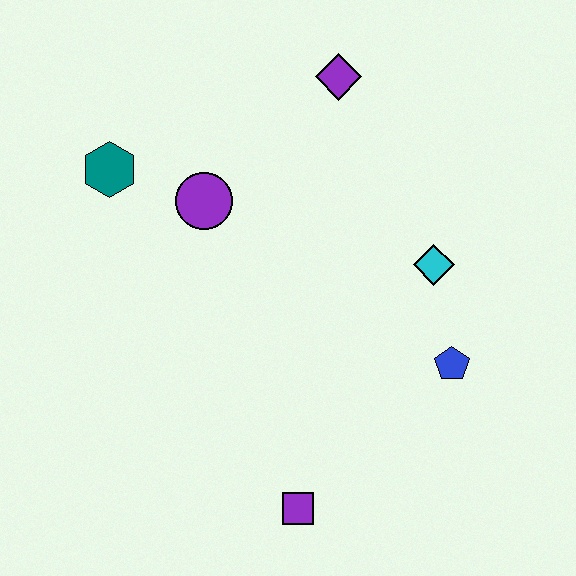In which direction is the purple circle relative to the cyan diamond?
The purple circle is to the left of the cyan diamond.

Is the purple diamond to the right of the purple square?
Yes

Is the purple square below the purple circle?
Yes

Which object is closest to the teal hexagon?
The purple circle is closest to the teal hexagon.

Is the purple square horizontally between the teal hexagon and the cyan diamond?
Yes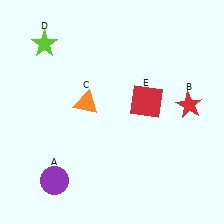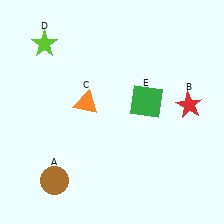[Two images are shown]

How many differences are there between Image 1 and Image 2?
There are 2 differences between the two images.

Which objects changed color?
A changed from purple to brown. E changed from red to green.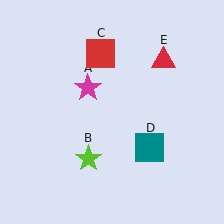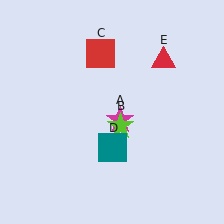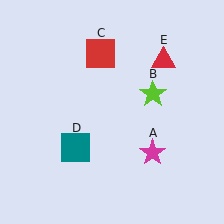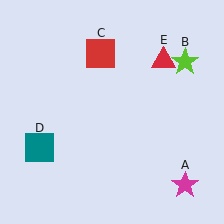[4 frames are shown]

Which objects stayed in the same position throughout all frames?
Red square (object C) and red triangle (object E) remained stationary.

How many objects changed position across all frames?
3 objects changed position: magenta star (object A), lime star (object B), teal square (object D).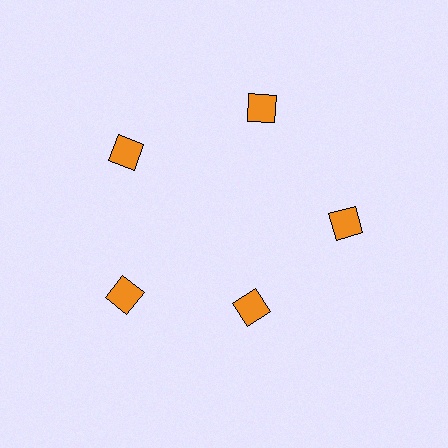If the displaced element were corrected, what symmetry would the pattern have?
It would have 5-fold rotational symmetry — the pattern would map onto itself every 72 degrees.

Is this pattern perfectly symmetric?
No. The 5 orange squares are arranged in a ring, but one element near the 5 o'clock position is pulled inward toward the center, breaking the 5-fold rotational symmetry.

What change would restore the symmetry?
The symmetry would be restored by moving it outward, back onto the ring so that all 5 squares sit at equal angles and equal distance from the center.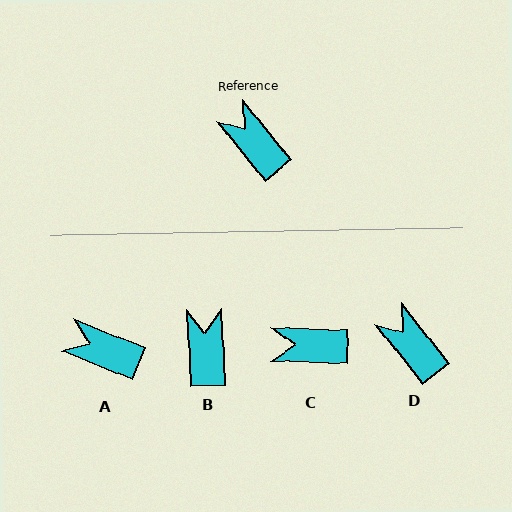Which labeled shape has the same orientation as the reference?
D.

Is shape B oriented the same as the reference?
No, it is off by about 36 degrees.